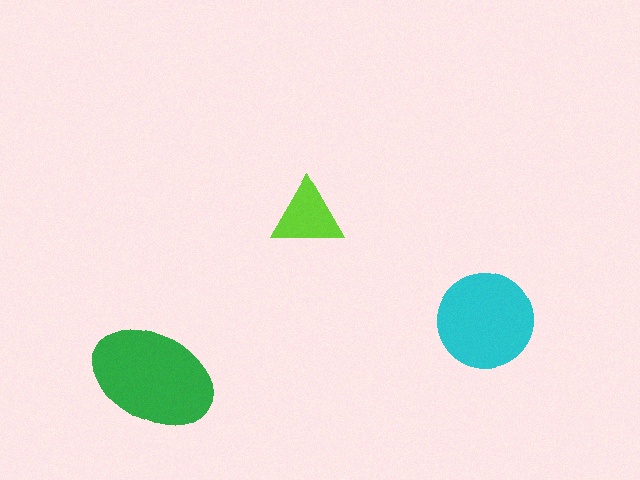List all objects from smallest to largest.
The lime triangle, the cyan circle, the green ellipse.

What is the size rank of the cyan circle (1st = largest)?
2nd.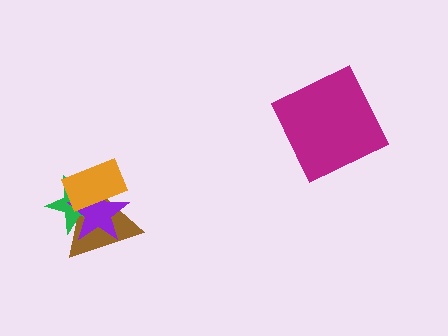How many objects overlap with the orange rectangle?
3 objects overlap with the orange rectangle.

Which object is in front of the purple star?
The orange rectangle is in front of the purple star.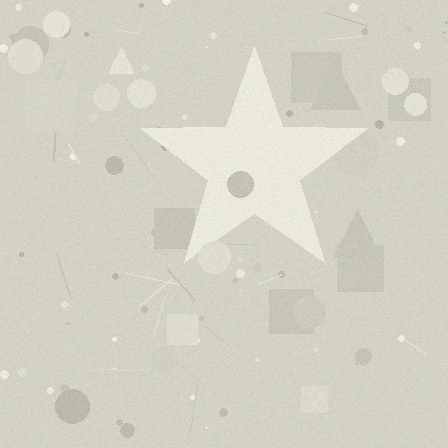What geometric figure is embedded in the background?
A star is embedded in the background.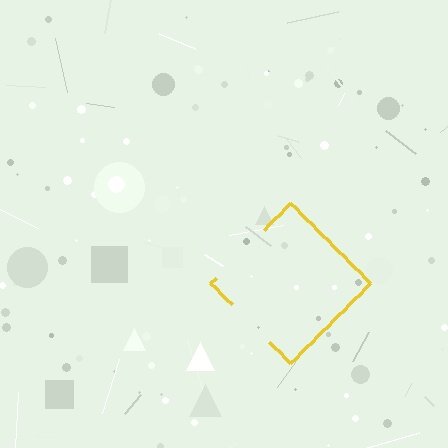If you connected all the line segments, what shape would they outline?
They would outline a diamond.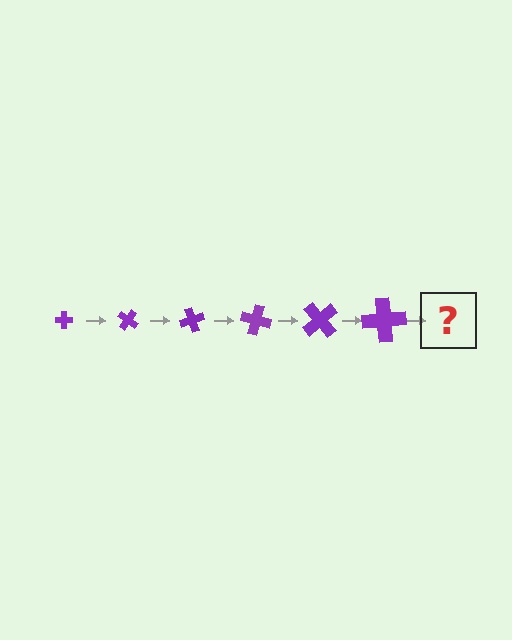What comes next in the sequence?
The next element should be a cross, larger than the previous one and rotated 210 degrees from the start.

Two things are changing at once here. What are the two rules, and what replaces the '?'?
The two rules are that the cross grows larger each step and it rotates 35 degrees each step. The '?' should be a cross, larger than the previous one and rotated 210 degrees from the start.